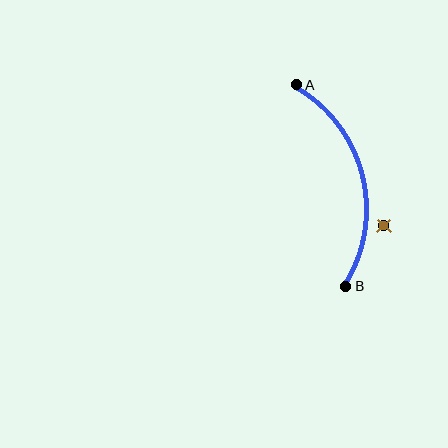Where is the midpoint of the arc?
The arc midpoint is the point on the curve farthest from the straight line joining A and B. It sits to the right of that line.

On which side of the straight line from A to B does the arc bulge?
The arc bulges to the right of the straight line connecting A and B.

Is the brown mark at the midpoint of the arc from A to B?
No — the brown mark does not lie on the arc at all. It sits slightly outside the curve.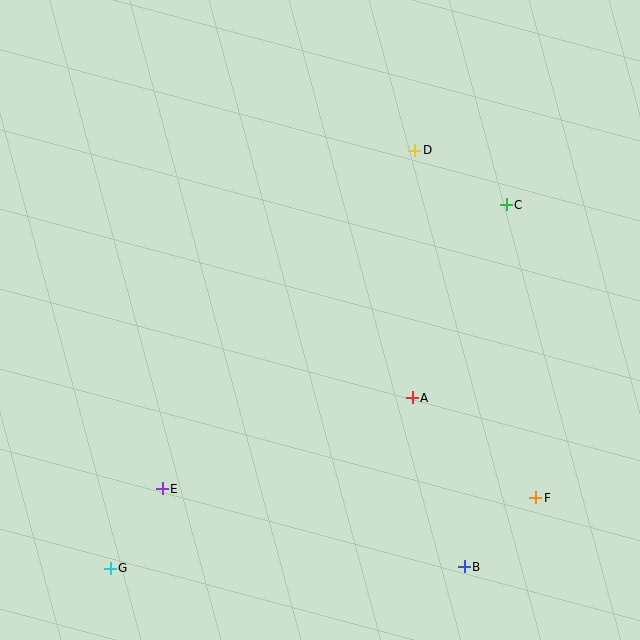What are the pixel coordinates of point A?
Point A is at (412, 398).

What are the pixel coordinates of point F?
Point F is at (536, 498).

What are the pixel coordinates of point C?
Point C is at (506, 205).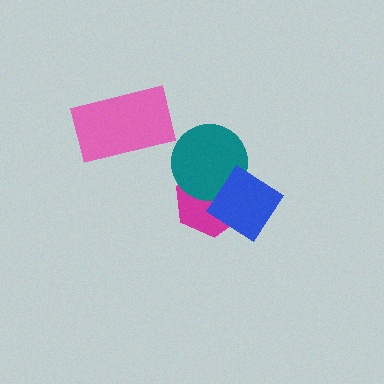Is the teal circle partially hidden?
Yes, it is partially covered by another shape.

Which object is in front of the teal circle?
The blue diamond is in front of the teal circle.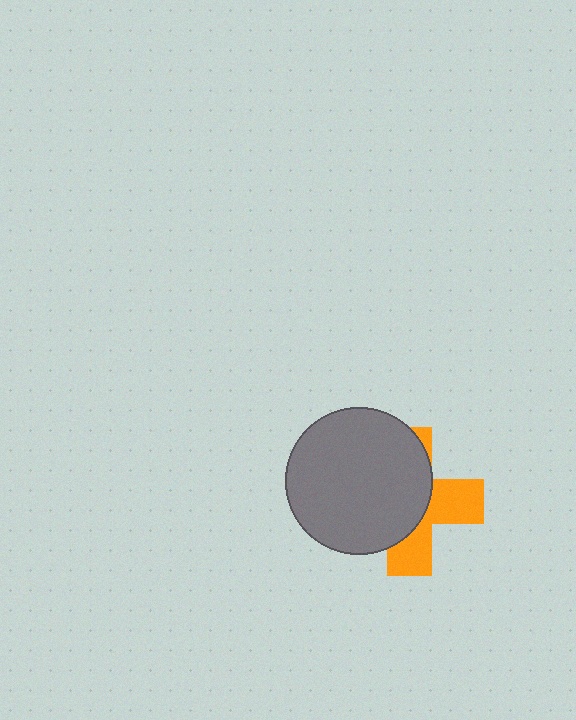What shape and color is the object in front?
The object in front is a gray circle.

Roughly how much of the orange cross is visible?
A small part of it is visible (roughly 41%).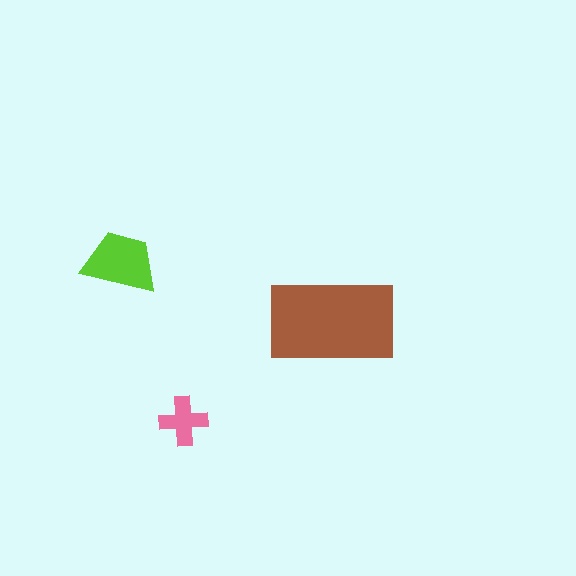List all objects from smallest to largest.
The pink cross, the lime trapezoid, the brown rectangle.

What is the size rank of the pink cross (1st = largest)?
3rd.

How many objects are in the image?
There are 3 objects in the image.